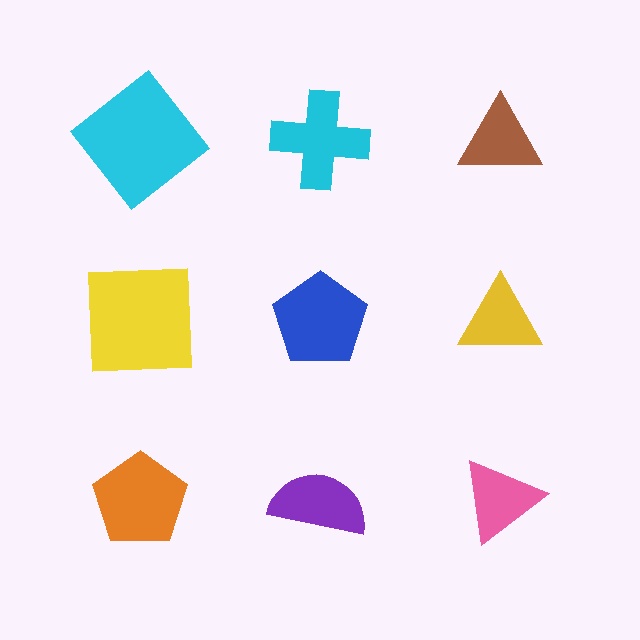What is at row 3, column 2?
A purple semicircle.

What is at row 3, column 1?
An orange pentagon.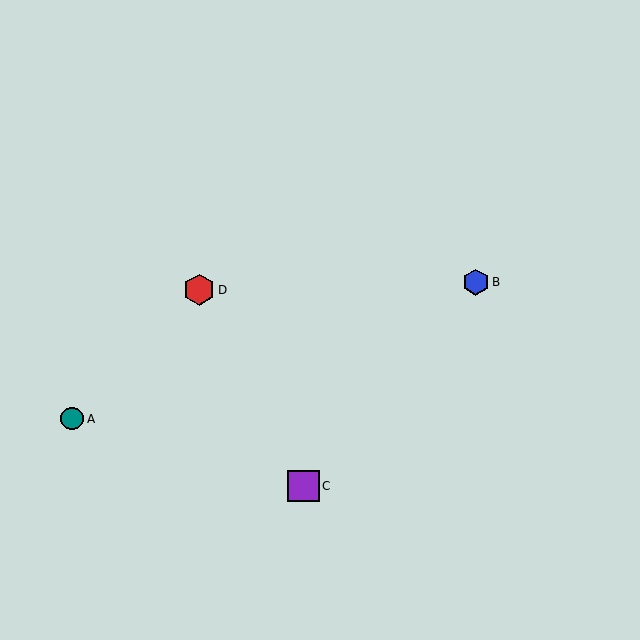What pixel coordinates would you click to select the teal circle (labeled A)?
Click at (72, 419) to select the teal circle A.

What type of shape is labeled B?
Shape B is a blue hexagon.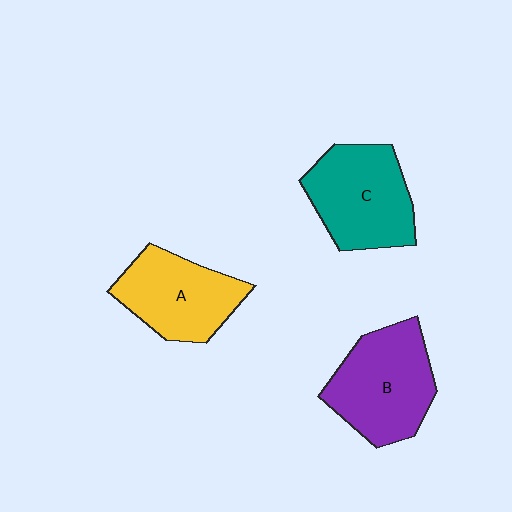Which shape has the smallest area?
Shape A (yellow).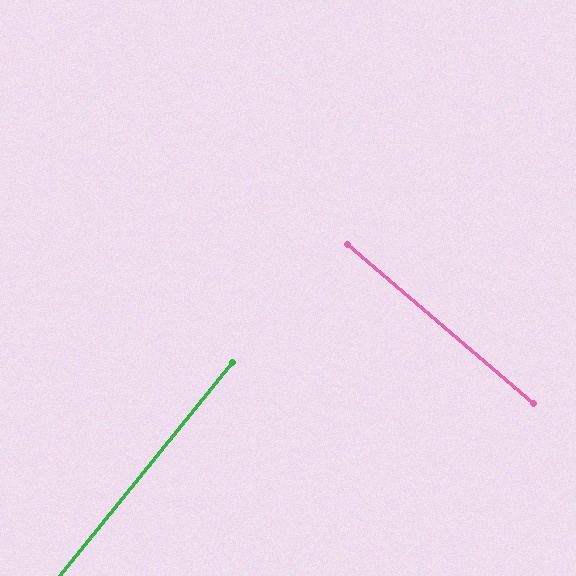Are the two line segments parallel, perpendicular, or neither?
Perpendicular — they meet at approximately 88°.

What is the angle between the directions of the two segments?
Approximately 88 degrees.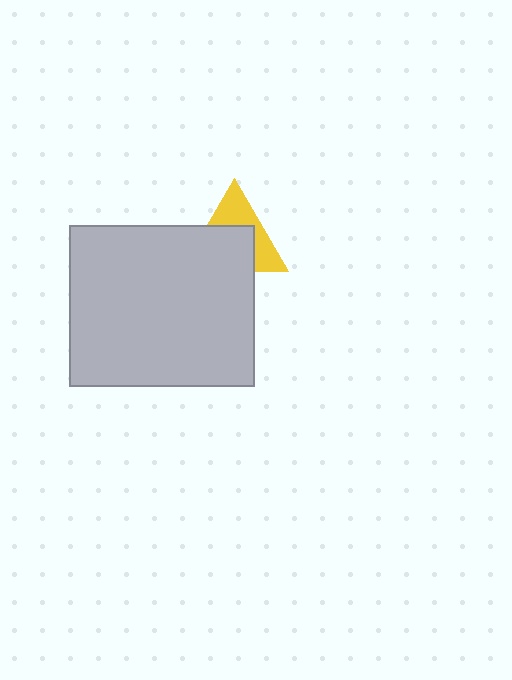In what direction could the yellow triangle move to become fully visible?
The yellow triangle could move up. That would shift it out from behind the light gray rectangle entirely.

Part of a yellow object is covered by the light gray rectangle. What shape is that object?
It is a triangle.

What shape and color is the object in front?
The object in front is a light gray rectangle.